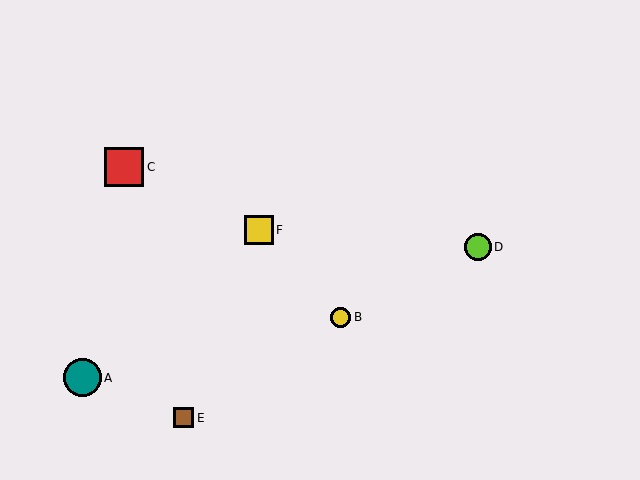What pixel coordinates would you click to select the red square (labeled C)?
Click at (124, 167) to select the red square C.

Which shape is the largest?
The red square (labeled C) is the largest.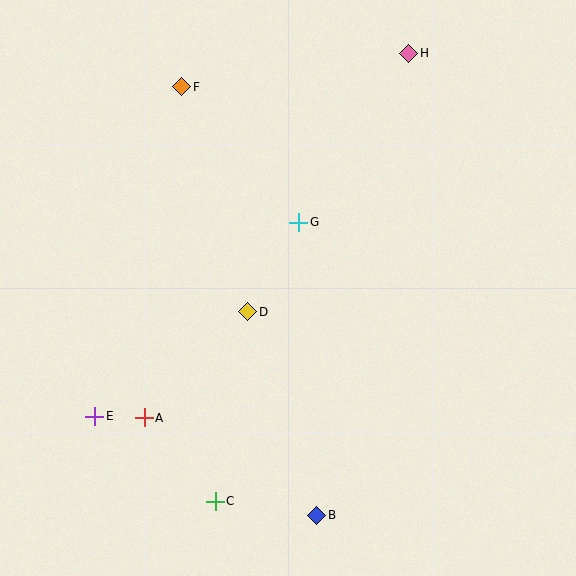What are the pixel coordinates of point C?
Point C is at (215, 501).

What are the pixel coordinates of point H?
Point H is at (409, 53).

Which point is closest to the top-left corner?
Point F is closest to the top-left corner.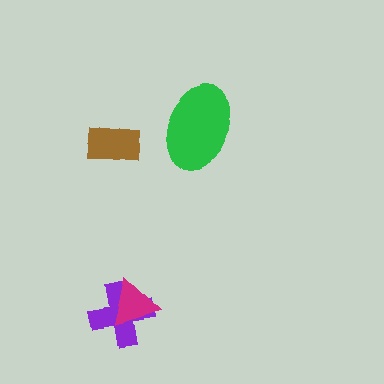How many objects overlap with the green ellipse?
0 objects overlap with the green ellipse.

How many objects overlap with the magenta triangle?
1 object overlaps with the magenta triangle.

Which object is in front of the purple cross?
The magenta triangle is in front of the purple cross.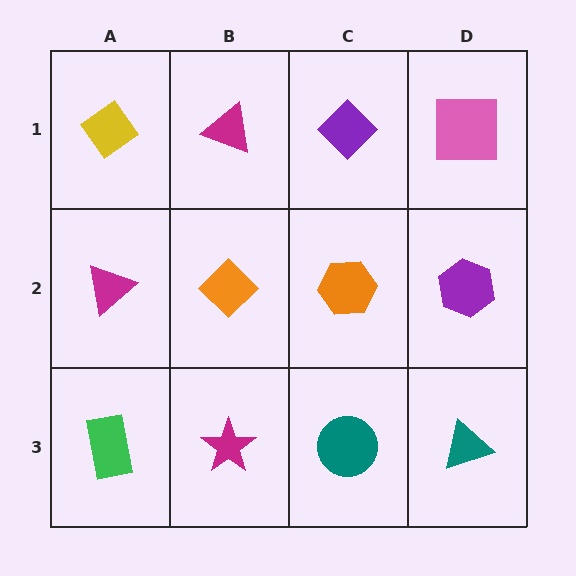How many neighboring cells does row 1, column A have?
2.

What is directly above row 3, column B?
An orange diamond.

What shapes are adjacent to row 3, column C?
An orange hexagon (row 2, column C), a magenta star (row 3, column B), a teal triangle (row 3, column D).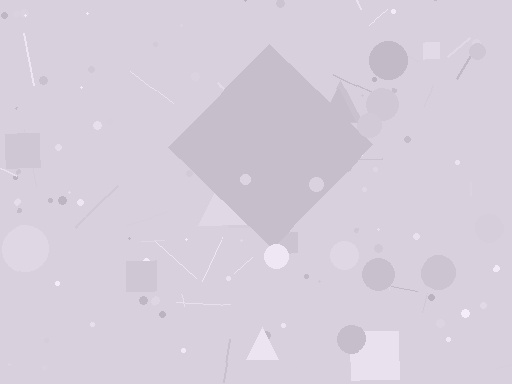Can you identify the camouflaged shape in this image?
The camouflaged shape is a diamond.